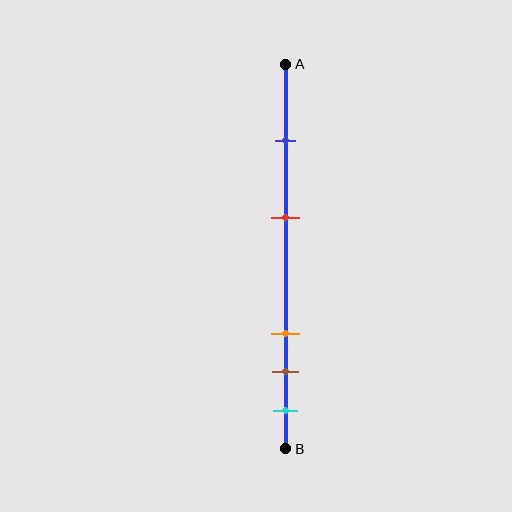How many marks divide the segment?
There are 5 marks dividing the segment.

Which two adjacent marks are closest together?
The brown and cyan marks are the closest adjacent pair.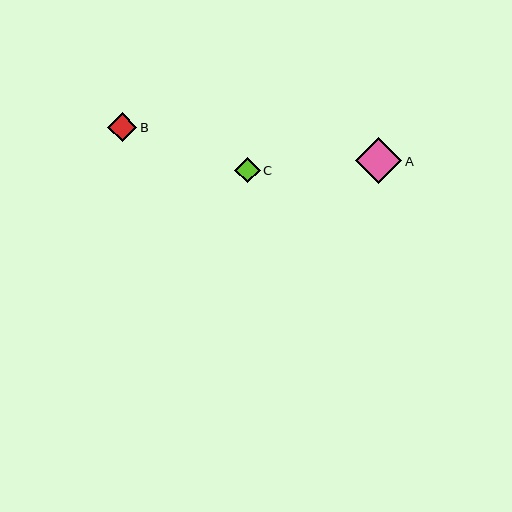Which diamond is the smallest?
Diamond C is the smallest with a size of approximately 25 pixels.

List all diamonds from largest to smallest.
From largest to smallest: A, B, C.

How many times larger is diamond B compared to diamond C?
Diamond B is approximately 1.1 times the size of diamond C.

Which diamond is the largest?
Diamond A is the largest with a size of approximately 46 pixels.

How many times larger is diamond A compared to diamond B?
Diamond A is approximately 1.6 times the size of diamond B.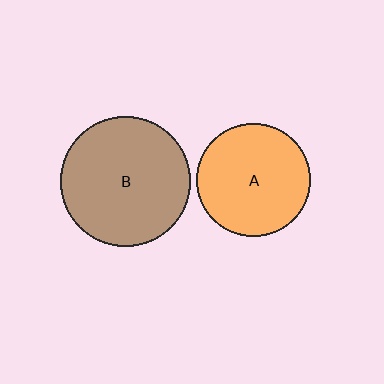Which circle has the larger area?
Circle B (brown).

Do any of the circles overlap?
No, none of the circles overlap.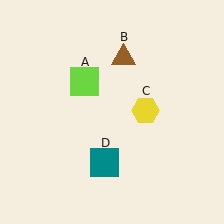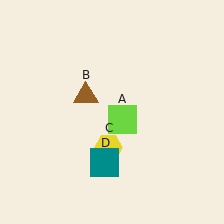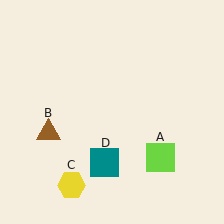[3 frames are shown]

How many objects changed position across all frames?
3 objects changed position: lime square (object A), brown triangle (object B), yellow hexagon (object C).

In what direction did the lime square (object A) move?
The lime square (object A) moved down and to the right.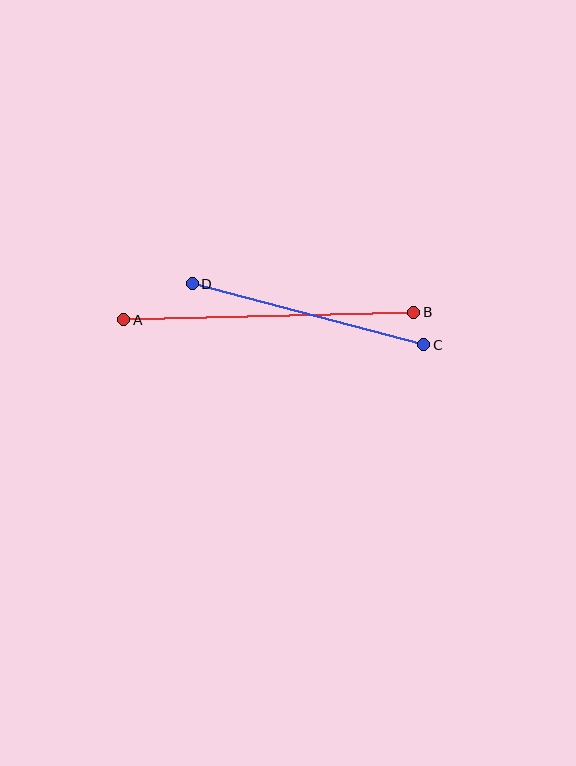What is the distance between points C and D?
The distance is approximately 240 pixels.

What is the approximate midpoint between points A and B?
The midpoint is at approximately (269, 316) pixels.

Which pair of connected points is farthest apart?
Points A and B are farthest apart.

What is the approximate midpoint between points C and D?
The midpoint is at approximately (308, 314) pixels.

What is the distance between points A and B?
The distance is approximately 290 pixels.